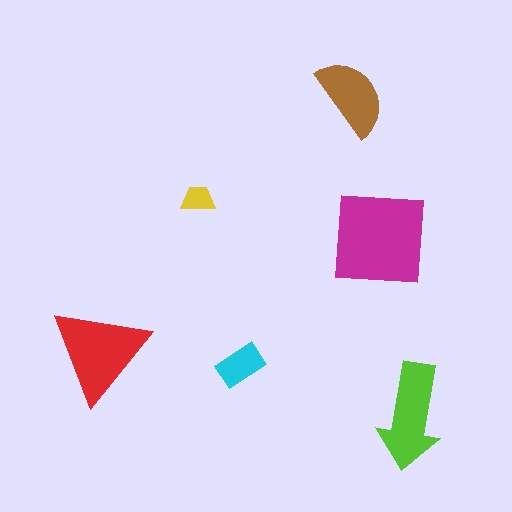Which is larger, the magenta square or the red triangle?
The magenta square.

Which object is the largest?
The magenta square.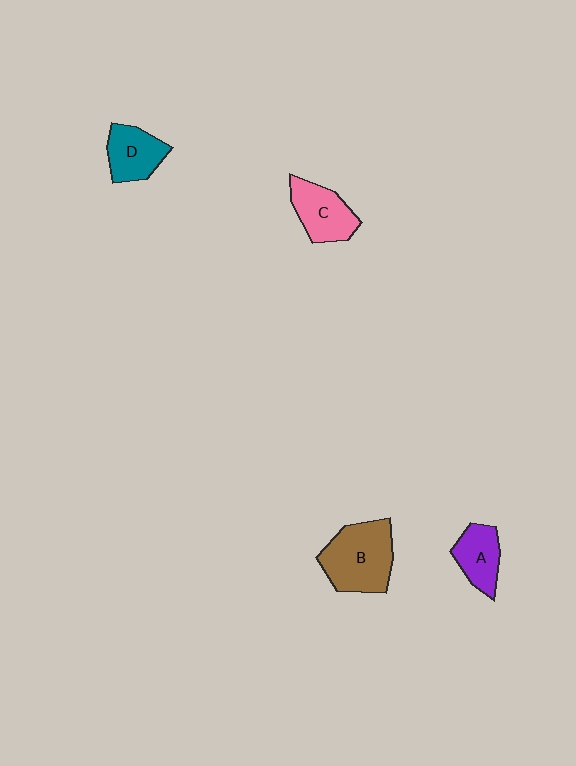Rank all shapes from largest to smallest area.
From largest to smallest: B (brown), C (pink), D (teal), A (purple).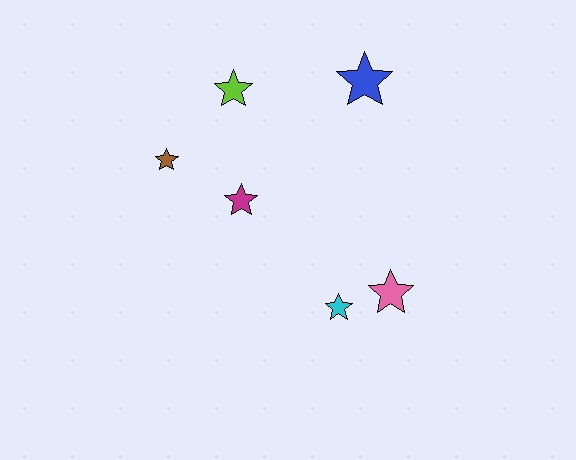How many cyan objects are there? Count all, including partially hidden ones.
There is 1 cyan object.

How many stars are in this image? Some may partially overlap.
There are 6 stars.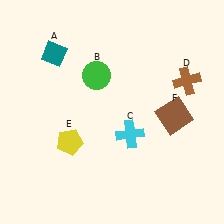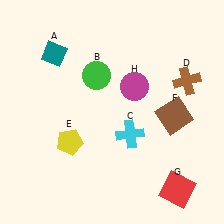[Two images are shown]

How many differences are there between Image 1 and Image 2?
There are 2 differences between the two images.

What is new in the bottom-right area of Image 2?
A red square (G) was added in the bottom-right area of Image 2.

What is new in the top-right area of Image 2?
A magenta circle (H) was added in the top-right area of Image 2.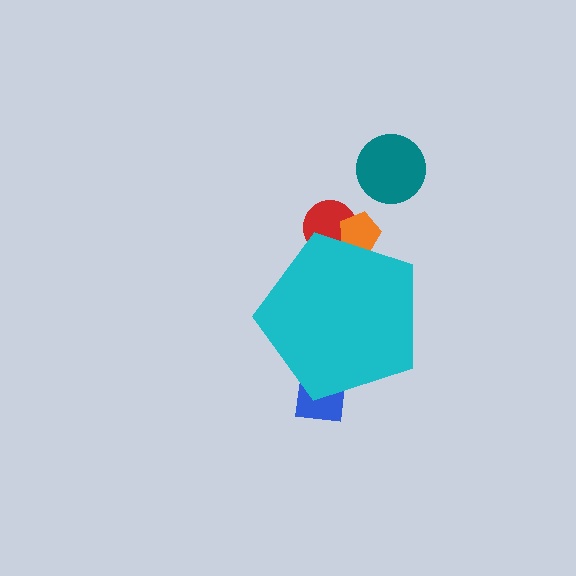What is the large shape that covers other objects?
A cyan pentagon.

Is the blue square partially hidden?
Yes, the blue square is partially hidden behind the cyan pentagon.